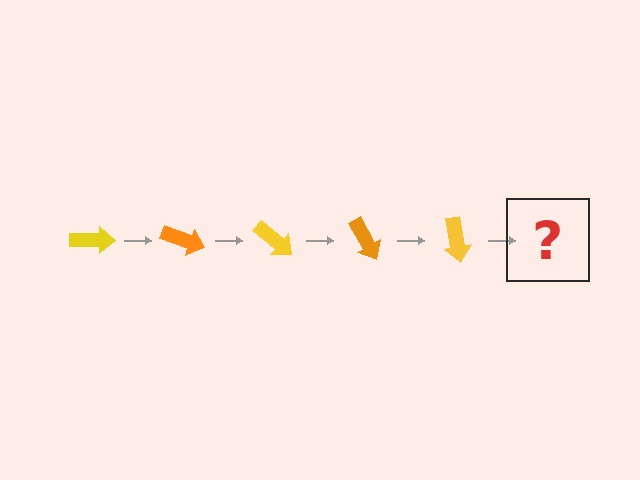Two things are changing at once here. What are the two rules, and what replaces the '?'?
The two rules are that it rotates 20 degrees each step and the color cycles through yellow and orange. The '?' should be an orange arrow, rotated 100 degrees from the start.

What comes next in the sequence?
The next element should be an orange arrow, rotated 100 degrees from the start.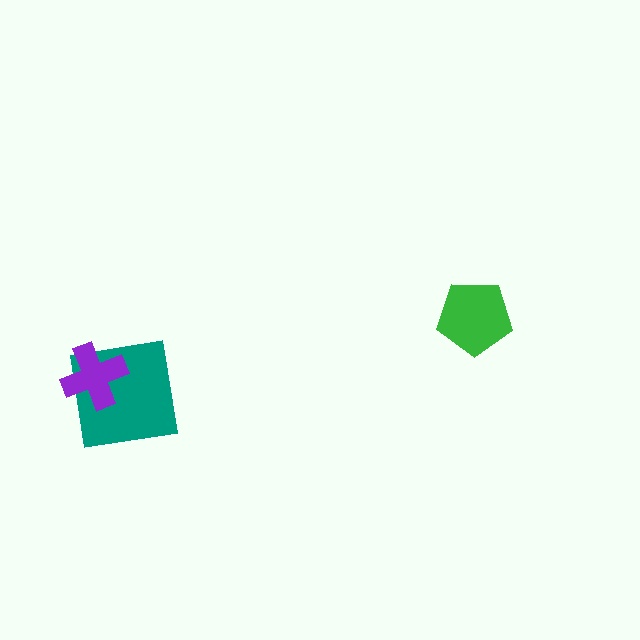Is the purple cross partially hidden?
No, no other shape covers it.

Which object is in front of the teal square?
The purple cross is in front of the teal square.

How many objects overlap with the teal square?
1 object overlaps with the teal square.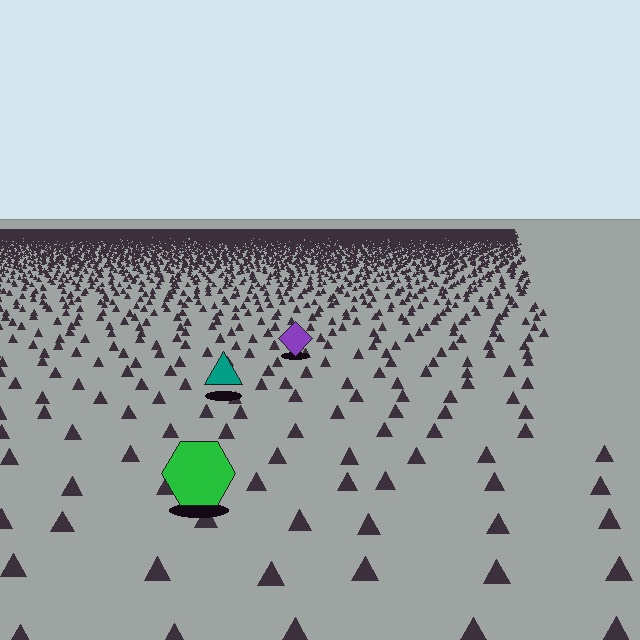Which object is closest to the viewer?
The green hexagon is closest. The texture marks near it are larger and more spread out.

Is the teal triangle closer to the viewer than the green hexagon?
No. The green hexagon is closer — you can tell from the texture gradient: the ground texture is coarser near it.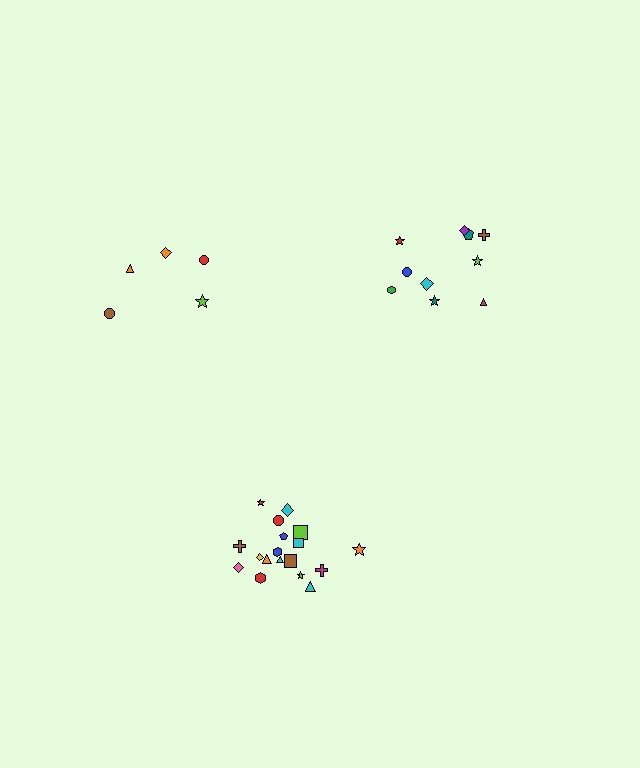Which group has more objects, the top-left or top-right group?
The top-right group.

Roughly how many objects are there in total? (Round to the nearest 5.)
Roughly 35 objects in total.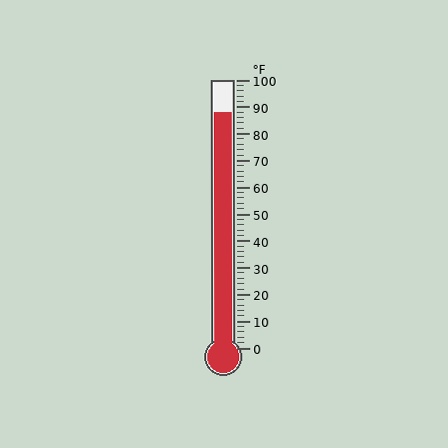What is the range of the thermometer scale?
The thermometer scale ranges from 0°F to 100°F.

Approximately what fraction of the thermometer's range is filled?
The thermometer is filled to approximately 90% of its range.